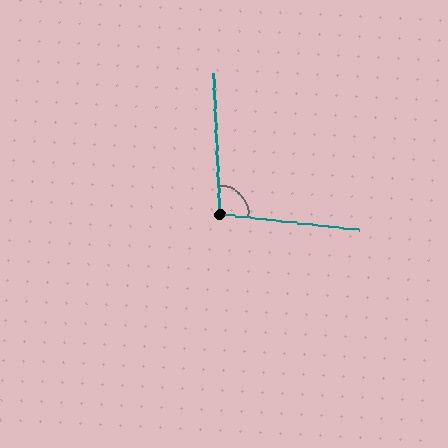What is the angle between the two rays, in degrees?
Approximately 99 degrees.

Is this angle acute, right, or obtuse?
It is obtuse.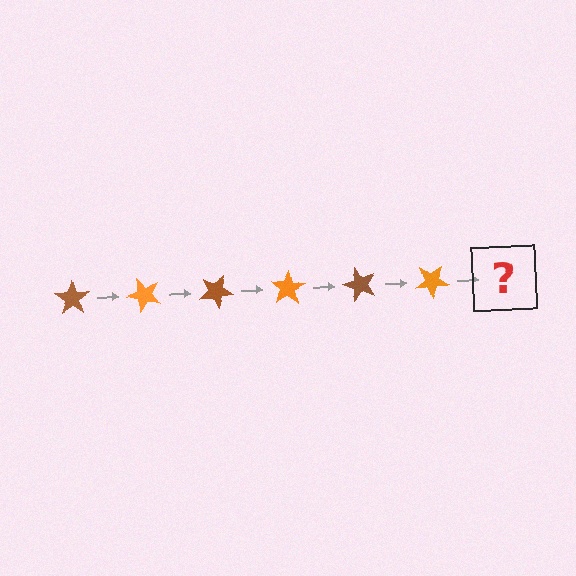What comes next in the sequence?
The next element should be a brown star, rotated 300 degrees from the start.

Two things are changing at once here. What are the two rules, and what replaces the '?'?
The two rules are that it rotates 50 degrees each step and the color cycles through brown and orange. The '?' should be a brown star, rotated 300 degrees from the start.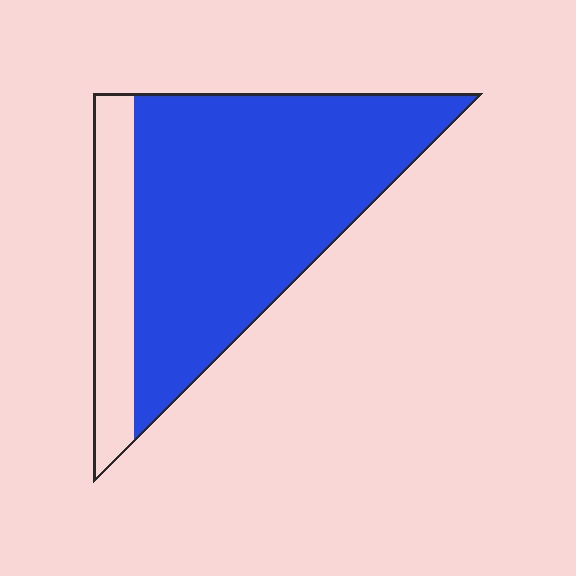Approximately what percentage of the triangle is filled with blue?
Approximately 80%.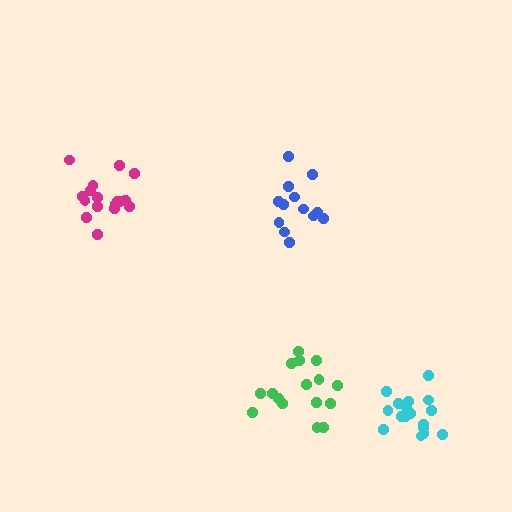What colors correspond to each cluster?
The clusters are colored: cyan, magenta, blue, green.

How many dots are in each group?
Group 1: 17 dots, Group 2: 17 dots, Group 3: 13 dots, Group 4: 16 dots (63 total).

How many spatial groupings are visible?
There are 4 spatial groupings.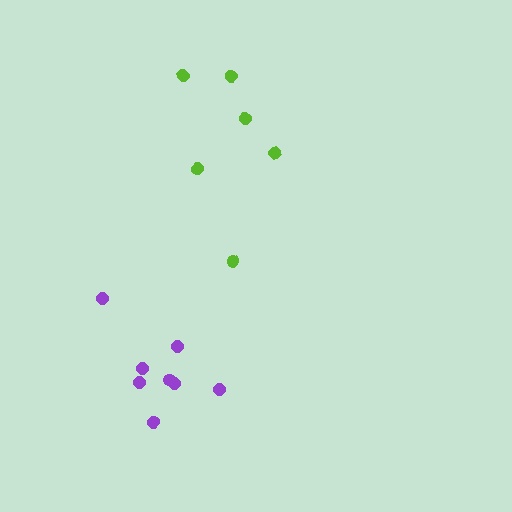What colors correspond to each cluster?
The clusters are colored: lime, purple.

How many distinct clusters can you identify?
There are 2 distinct clusters.